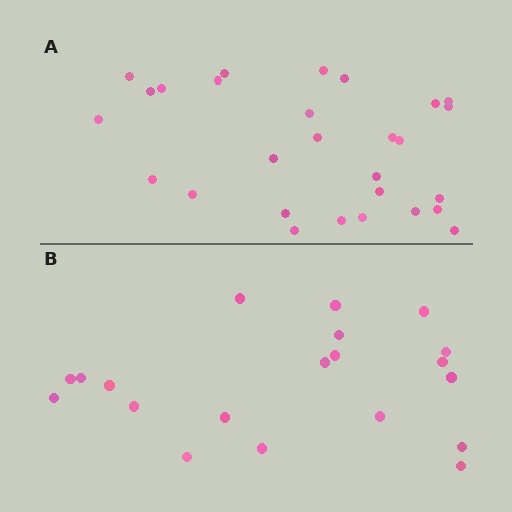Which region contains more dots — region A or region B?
Region A (the top region) has more dots.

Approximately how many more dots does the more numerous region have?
Region A has roughly 8 or so more dots than region B.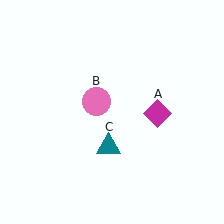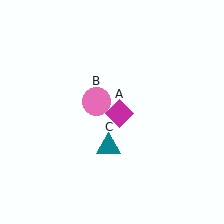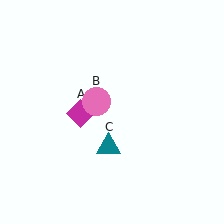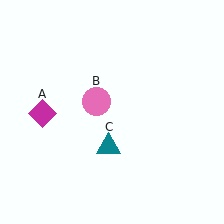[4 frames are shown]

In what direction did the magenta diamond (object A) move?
The magenta diamond (object A) moved left.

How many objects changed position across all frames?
1 object changed position: magenta diamond (object A).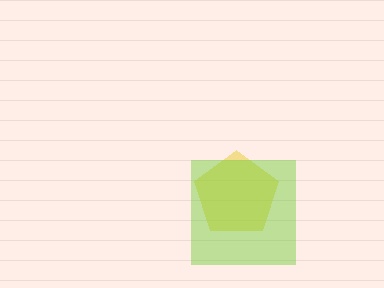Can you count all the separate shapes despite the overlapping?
Yes, there are 2 separate shapes.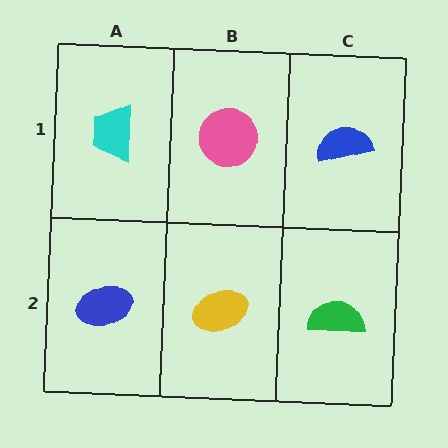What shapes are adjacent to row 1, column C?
A green semicircle (row 2, column C), a pink circle (row 1, column B).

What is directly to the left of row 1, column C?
A pink circle.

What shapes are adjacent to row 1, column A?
A blue ellipse (row 2, column A), a pink circle (row 1, column B).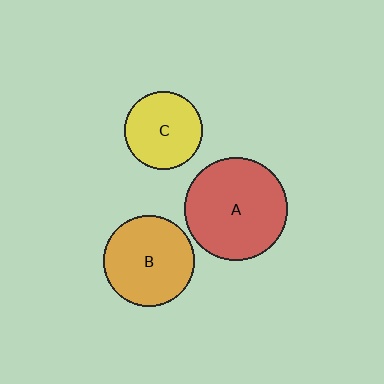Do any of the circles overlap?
No, none of the circles overlap.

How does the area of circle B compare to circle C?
Approximately 1.4 times.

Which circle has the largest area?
Circle A (red).